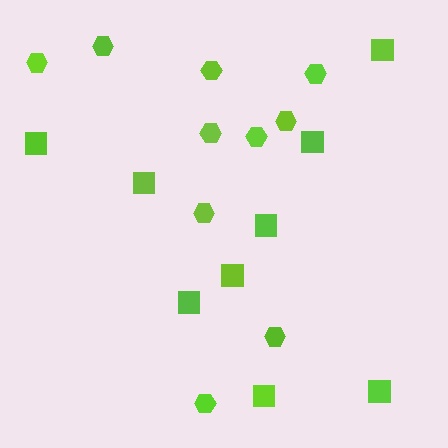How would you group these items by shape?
There are 2 groups: one group of squares (9) and one group of hexagons (10).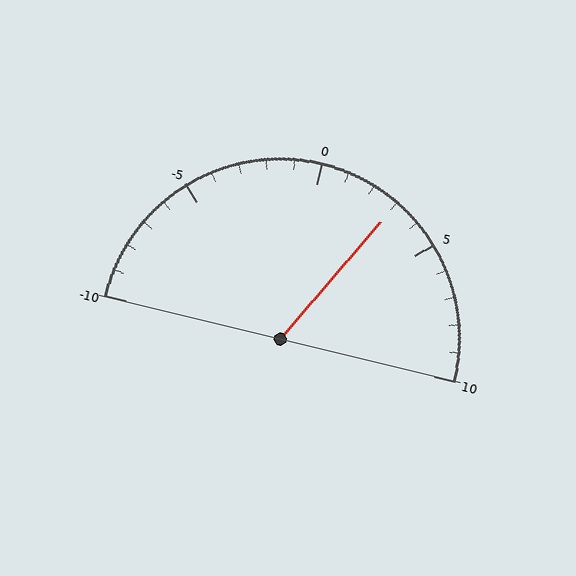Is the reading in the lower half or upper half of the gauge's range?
The reading is in the upper half of the range (-10 to 10).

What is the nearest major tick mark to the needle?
The nearest major tick mark is 5.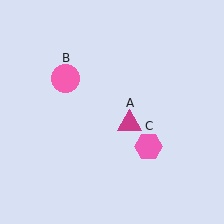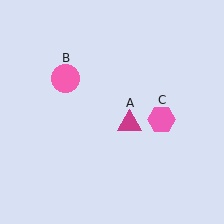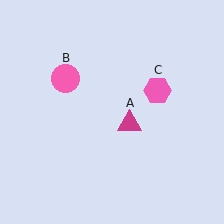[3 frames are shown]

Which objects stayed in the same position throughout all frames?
Magenta triangle (object A) and pink circle (object B) remained stationary.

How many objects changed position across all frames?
1 object changed position: pink hexagon (object C).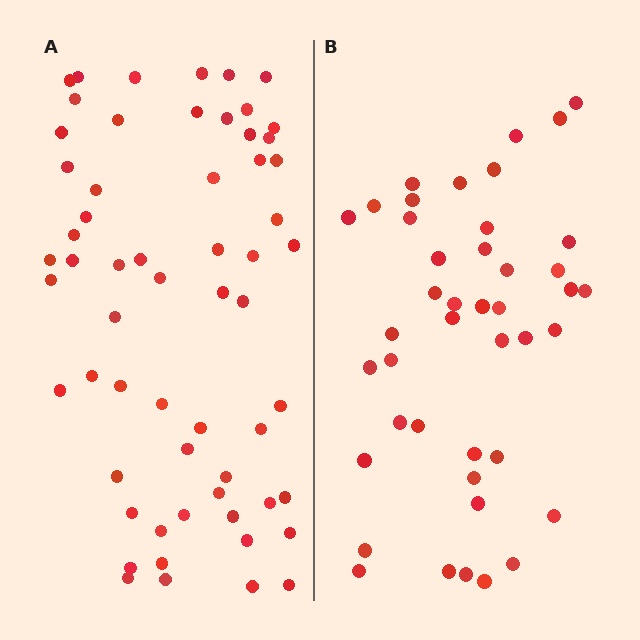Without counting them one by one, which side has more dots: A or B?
Region A (the left region) has more dots.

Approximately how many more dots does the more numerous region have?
Region A has approximately 15 more dots than region B.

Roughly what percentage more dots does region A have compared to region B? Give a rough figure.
About 40% more.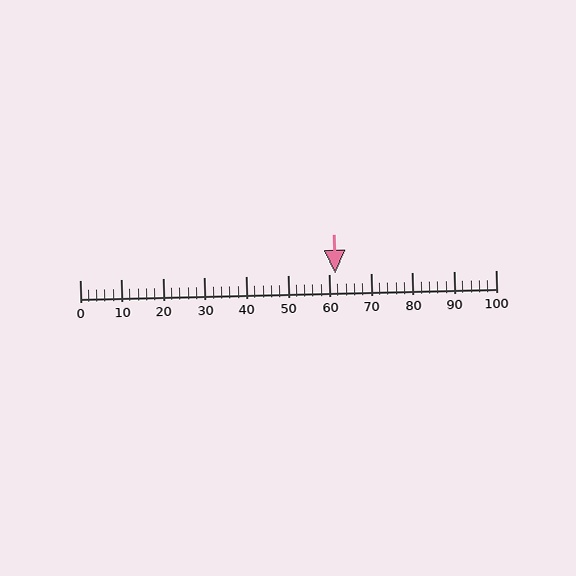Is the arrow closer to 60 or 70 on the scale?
The arrow is closer to 60.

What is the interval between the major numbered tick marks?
The major tick marks are spaced 10 units apart.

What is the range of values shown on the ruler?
The ruler shows values from 0 to 100.